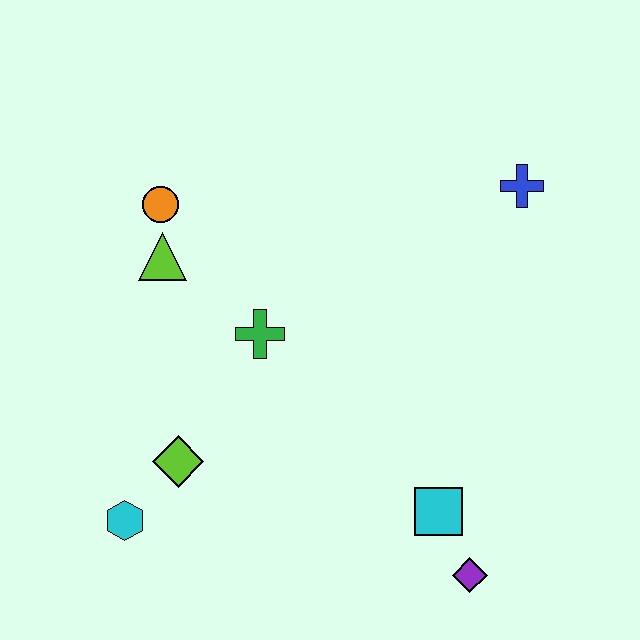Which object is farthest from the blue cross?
The cyan hexagon is farthest from the blue cross.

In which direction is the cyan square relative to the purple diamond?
The cyan square is above the purple diamond.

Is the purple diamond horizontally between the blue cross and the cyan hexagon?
Yes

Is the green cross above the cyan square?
Yes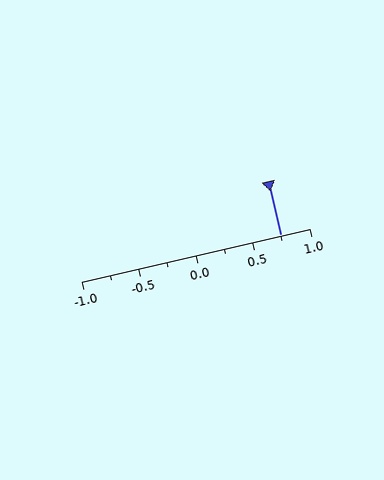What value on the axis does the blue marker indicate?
The marker indicates approximately 0.75.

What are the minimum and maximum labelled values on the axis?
The axis runs from -1.0 to 1.0.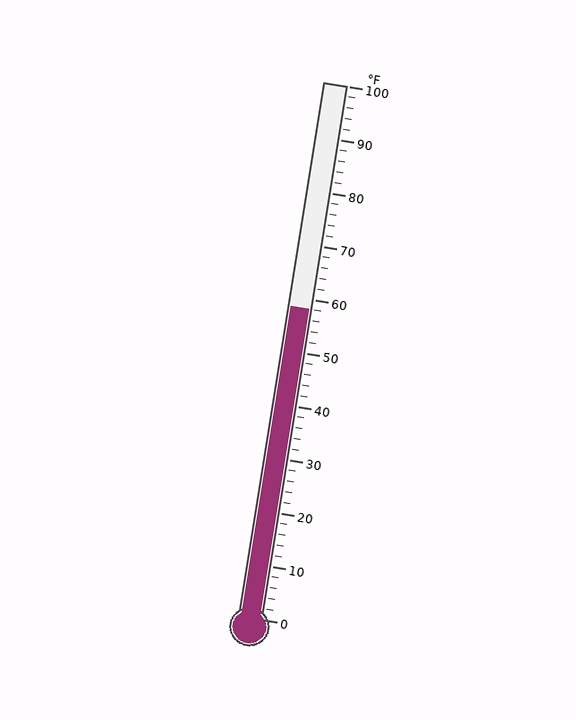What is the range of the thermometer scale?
The thermometer scale ranges from 0°F to 100°F.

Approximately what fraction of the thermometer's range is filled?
The thermometer is filled to approximately 60% of its range.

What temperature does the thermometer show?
The thermometer shows approximately 58°F.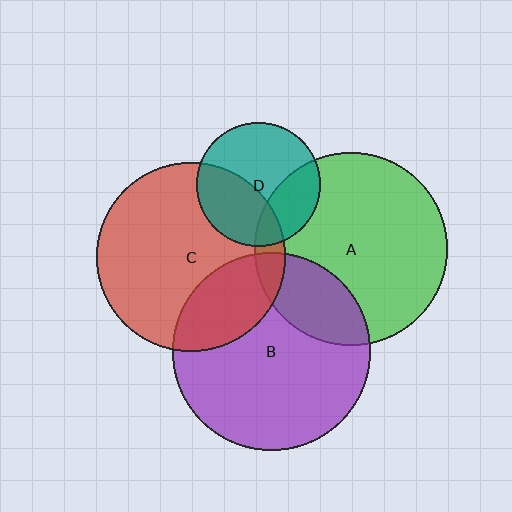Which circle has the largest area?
Circle B (purple).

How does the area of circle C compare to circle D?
Approximately 2.3 times.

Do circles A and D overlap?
Yes.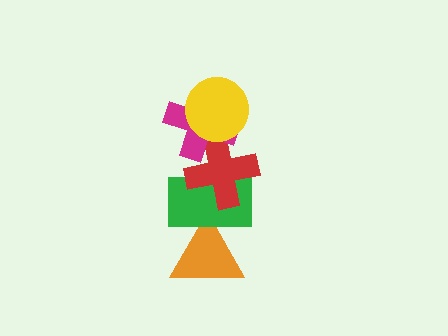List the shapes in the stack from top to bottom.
From top to bottom: the yellow circle, the magenta cross, the red cross, the green rectangle, the orange triangle.